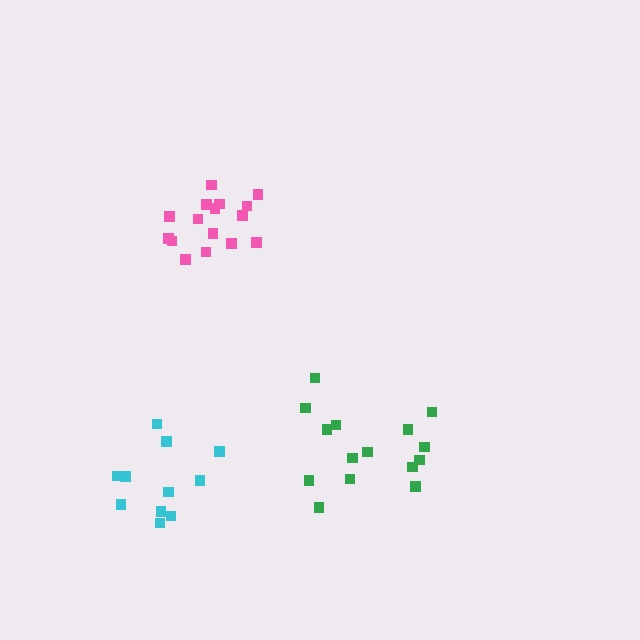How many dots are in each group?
Group 1: 16 dots, Group 2: 15 dots, Group 3: 11 dots (42 total).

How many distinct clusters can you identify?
There are 3 distinct clusters.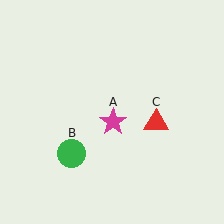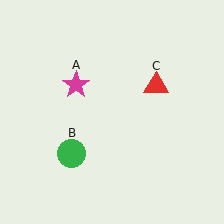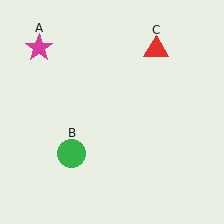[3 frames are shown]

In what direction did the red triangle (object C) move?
The red triangle (object C) moved up.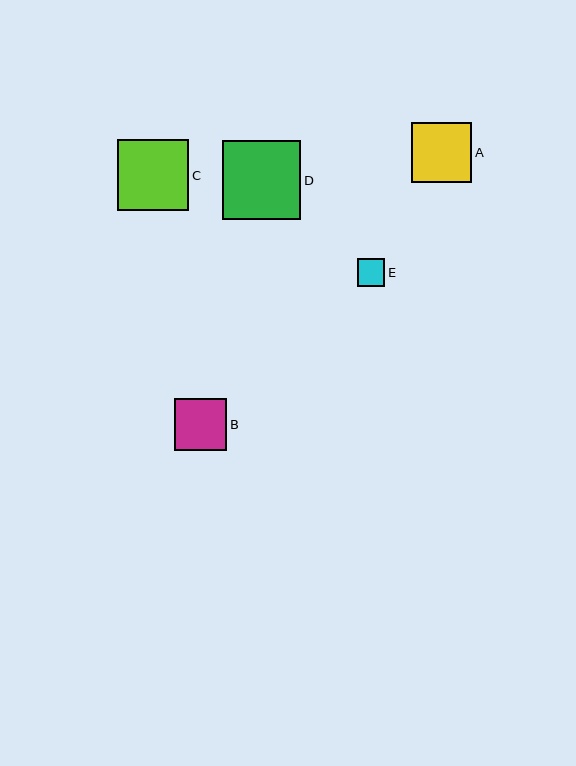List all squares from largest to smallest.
From largest to smallest: D, C, A, B, E.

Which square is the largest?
Square D is the largest with a size of approximately 78 pixels.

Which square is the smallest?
Square E is the smallest with a size of approximately 28 pixels.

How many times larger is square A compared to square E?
Square A is approximately 2.2 times the size of square E.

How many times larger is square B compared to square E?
Square B is approximately 1.9 times the size of square E.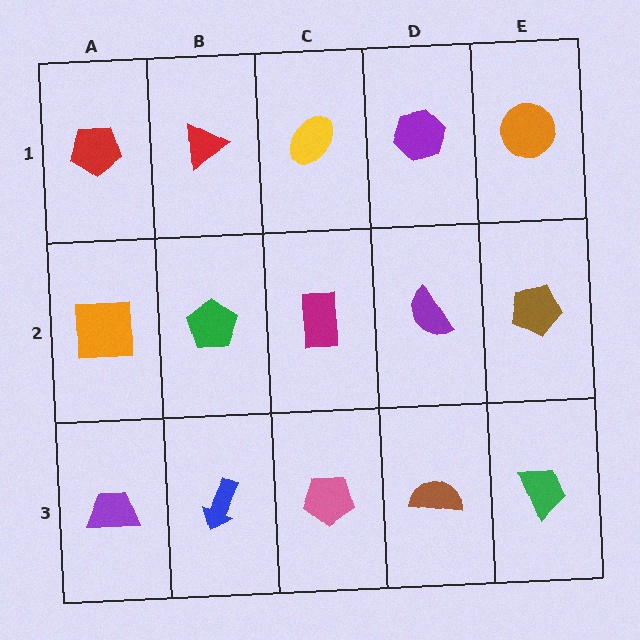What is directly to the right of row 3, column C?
A brown semicircle.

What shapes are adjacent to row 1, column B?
A green pentagon (row 2, column B), a red pentagon (row 1, column A), a yellow ellipse (row 1, column C).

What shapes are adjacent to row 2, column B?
A red triangle (row 1, column B), a blue arrow (row 3, column B), an orange square (row 2, column A), a magenta rectangle (row 2, column C).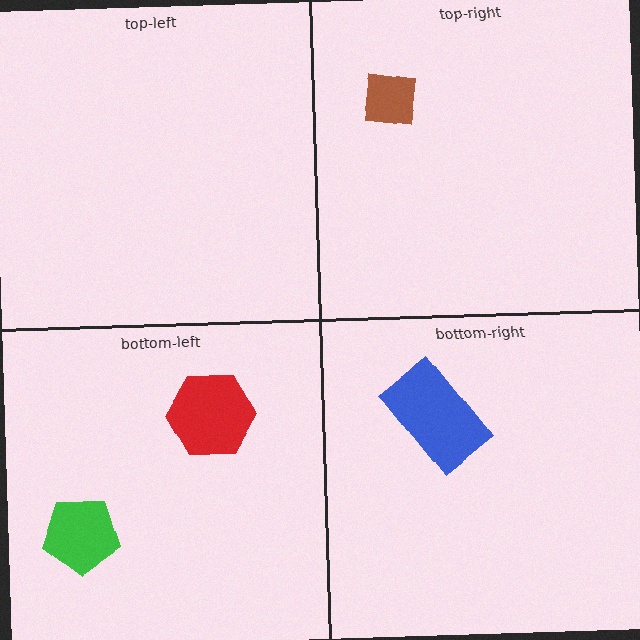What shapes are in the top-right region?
The brown square.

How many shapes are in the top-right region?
1.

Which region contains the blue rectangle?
The bottom-right region.